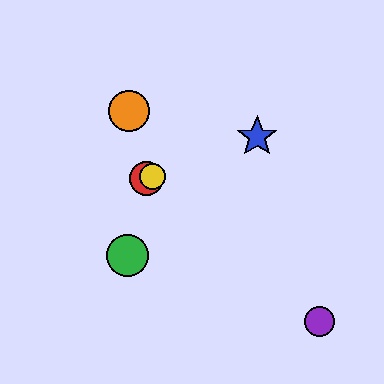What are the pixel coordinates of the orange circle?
The orange circle is at (129, 111).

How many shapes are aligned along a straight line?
3 shapes (the red circle, the blue star, the yellow circle) are aligned along a straight line.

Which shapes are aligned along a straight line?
The red circle, the blue star, the yellow circle are aligned along a straight line.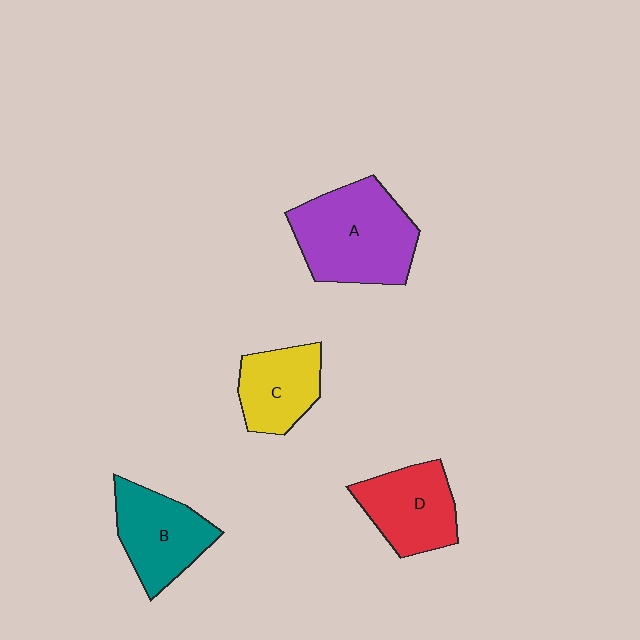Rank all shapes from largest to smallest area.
From largest to smallest: A (purple), B (teal), D (red), C (yellow).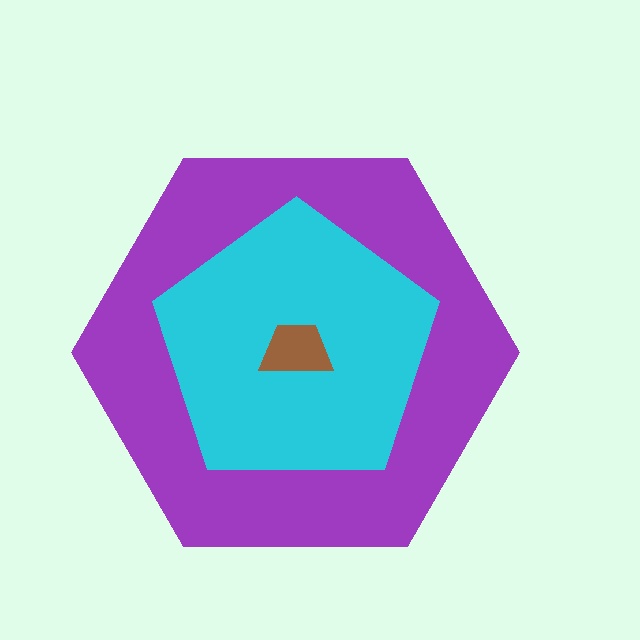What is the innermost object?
The brown trapezoid.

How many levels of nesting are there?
3.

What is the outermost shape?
The purple hexagon.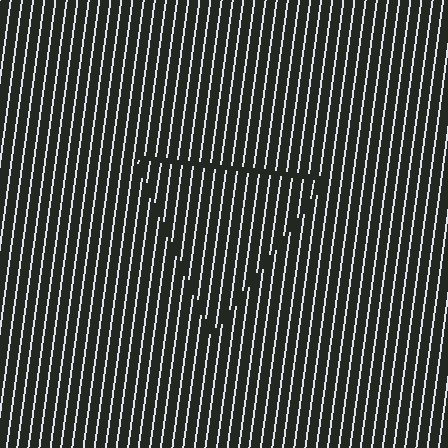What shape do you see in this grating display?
An illusory triangle. The interior of the shape contains the same grating, shifted by half a period — the contour is defined by the phase discontinuity where line-ends from the inner and outer gratings abut.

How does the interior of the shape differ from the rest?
The interior of the shape contains the same grating, shifted by half a period — the contour is defined by the phase discontinuity where line-ends from the inner and outer gratings abut.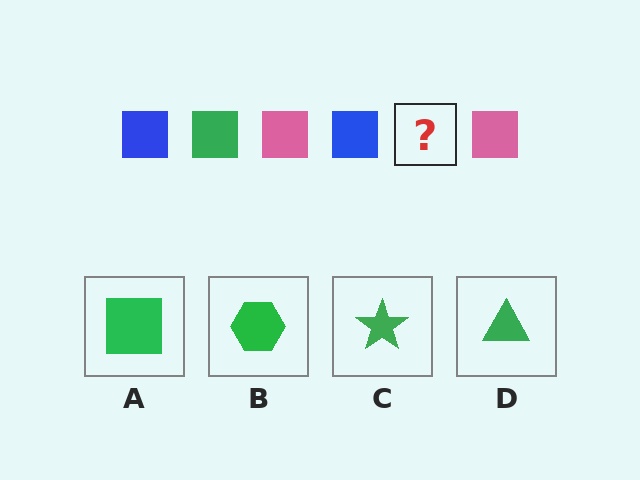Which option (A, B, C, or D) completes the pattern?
A.